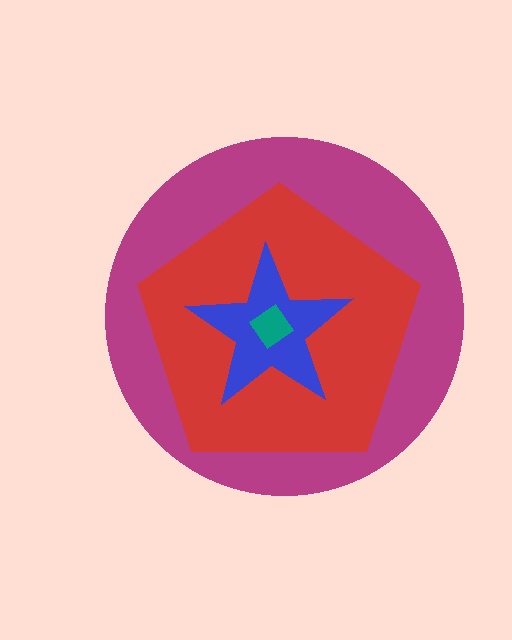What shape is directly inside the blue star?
The teal diamond.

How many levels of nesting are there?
4.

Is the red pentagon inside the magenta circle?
Yes.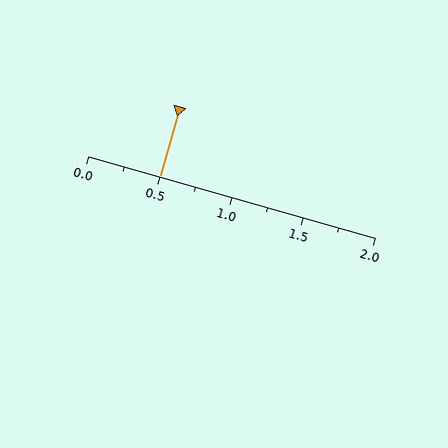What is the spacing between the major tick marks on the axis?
The major ticks are spaced 0.5 apart.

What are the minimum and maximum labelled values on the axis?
The axis runs from 0.0 to 2.0.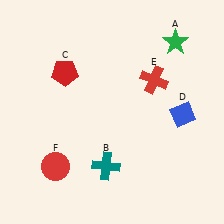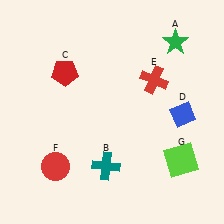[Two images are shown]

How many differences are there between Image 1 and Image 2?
There is 1 difference between the two images.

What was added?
A lime square (G) was added in Image 2.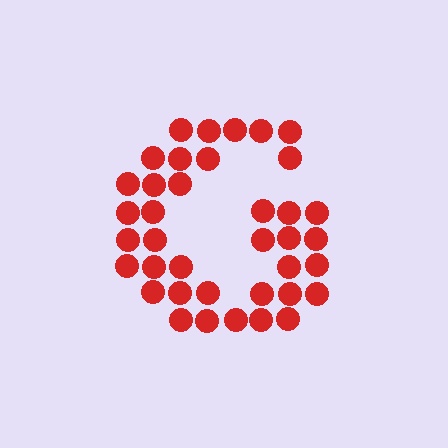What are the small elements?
The small elements are circles.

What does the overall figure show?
The overall figure shows the letter G.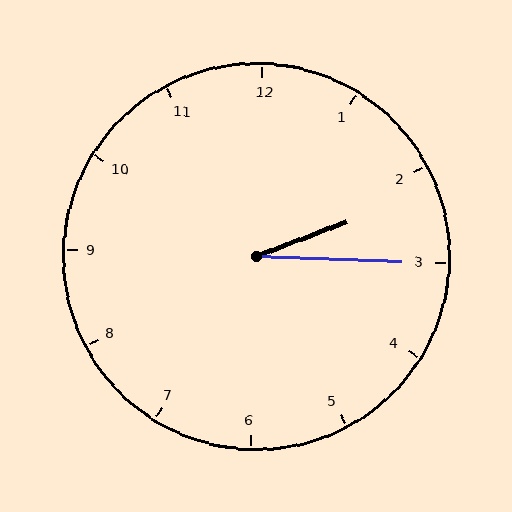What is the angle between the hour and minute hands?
Approximately 22 degrees.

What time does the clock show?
2:15.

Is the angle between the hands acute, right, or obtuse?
It is acute.